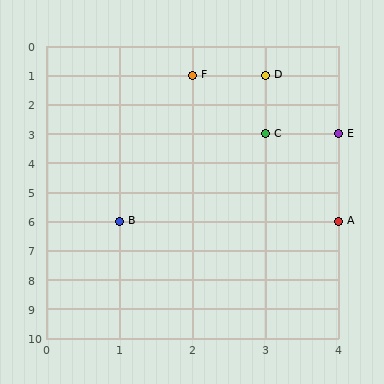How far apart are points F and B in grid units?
Points F and B are 1 column and 5 rows apart (about 5.1 grid units diagonally).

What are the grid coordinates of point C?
Point C is at grid coordinates (3, 3).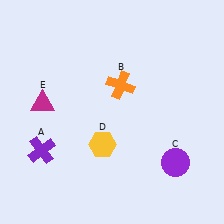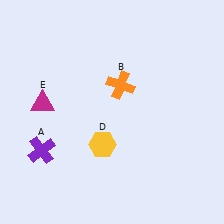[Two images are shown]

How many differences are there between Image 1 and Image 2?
There is 1 difference between the two images.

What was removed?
The purple circle (C) was removed in Image 2.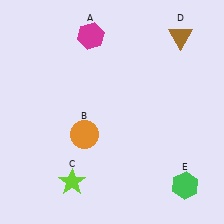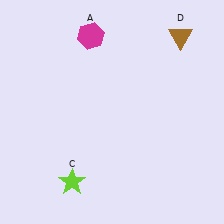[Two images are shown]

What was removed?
The green hexagon (E), the orange circle (B) were removed in Image 2.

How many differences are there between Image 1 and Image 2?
There are 2 differences between the two images.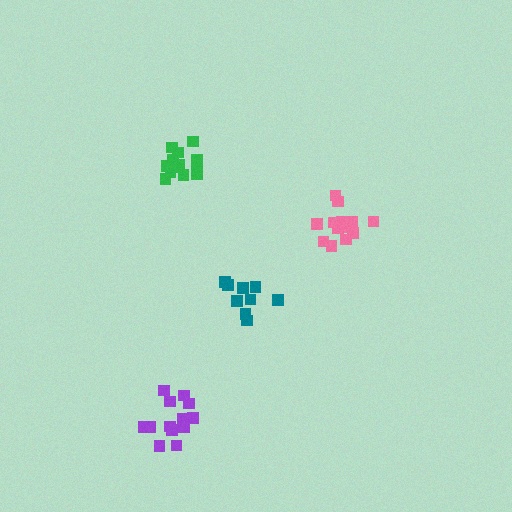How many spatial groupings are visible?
There are 4 spatial groupings.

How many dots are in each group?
Group 1: 13 dots, Group 2: 14 dots, Group 3: 9 dots, Group 4: 15 dots (51 total).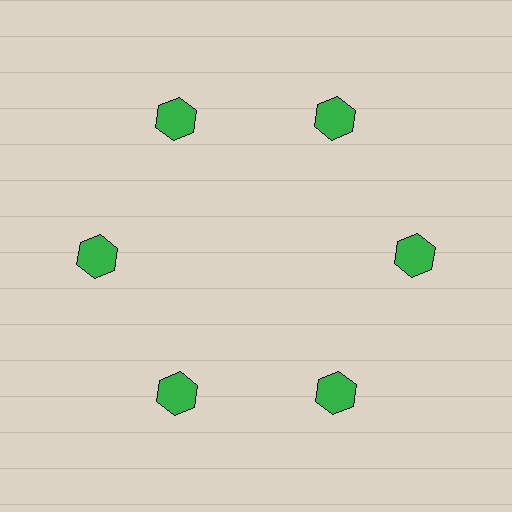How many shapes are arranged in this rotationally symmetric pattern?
There are 6 shapes, arranged in 6 groups of 1.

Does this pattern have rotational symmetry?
Yes, this pattern has 6-fold rotational symmetry. It looks the same after rotating 60 degrees around the center.